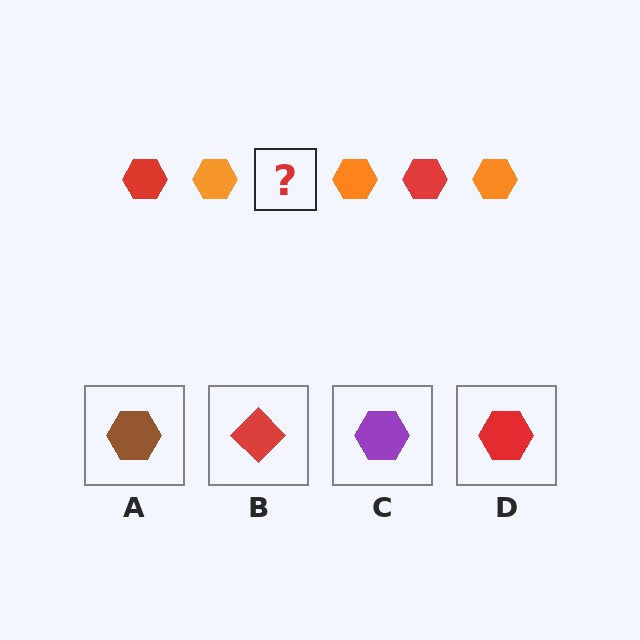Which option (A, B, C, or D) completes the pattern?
D.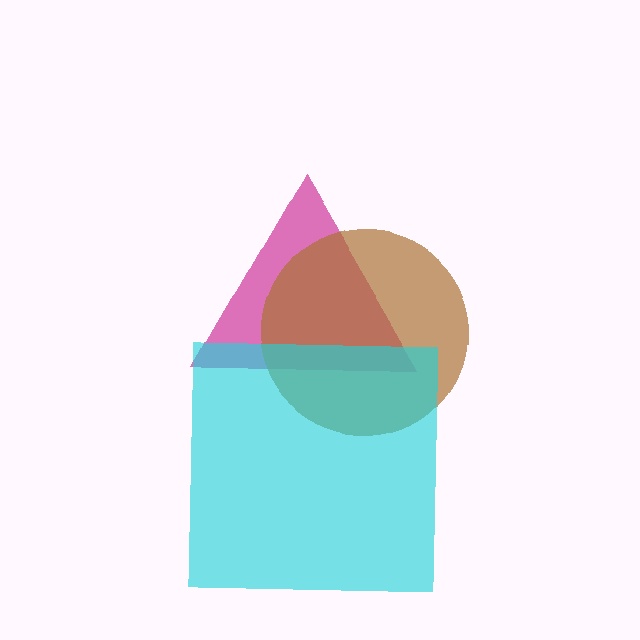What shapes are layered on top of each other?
The layered shapes are: a magenta triangle, a brown circle, a cyan square.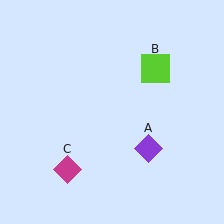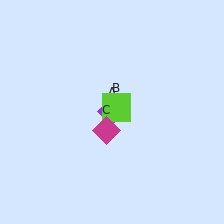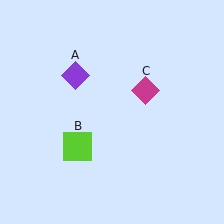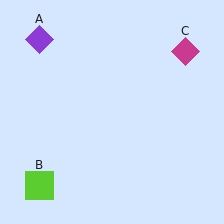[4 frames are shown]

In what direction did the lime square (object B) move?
The lime square (object B) moved down and to the left.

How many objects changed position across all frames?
3 objects changed position: purple diamond (object A), lime square (object B), magenta diamond (object C).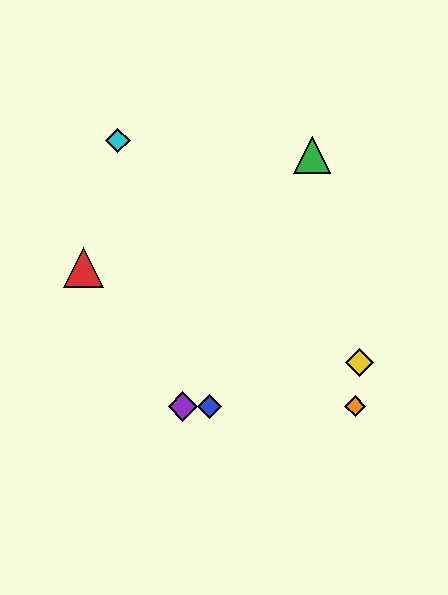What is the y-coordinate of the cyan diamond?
The cyan diamond is at y≈141.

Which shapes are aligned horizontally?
The blue diamond, the purple diamond, the orange diamond are aligned horizontally.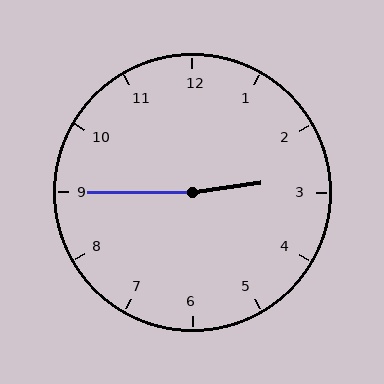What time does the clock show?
2:45.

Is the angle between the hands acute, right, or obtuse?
It is obtuse.